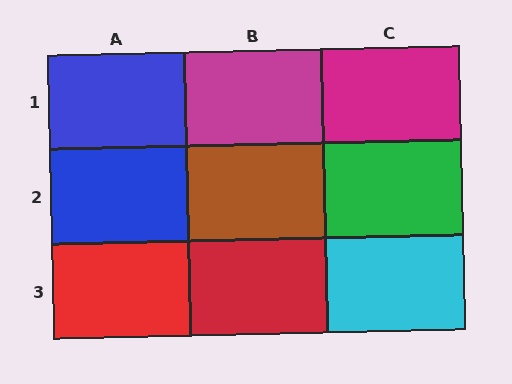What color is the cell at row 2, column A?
Blue.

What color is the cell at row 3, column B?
Red.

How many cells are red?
2 cells are red.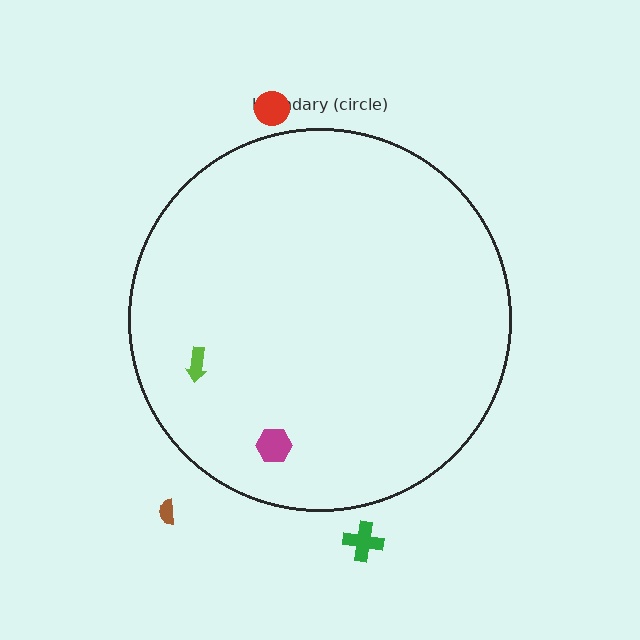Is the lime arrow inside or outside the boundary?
Inside.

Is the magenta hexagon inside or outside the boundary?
Inside.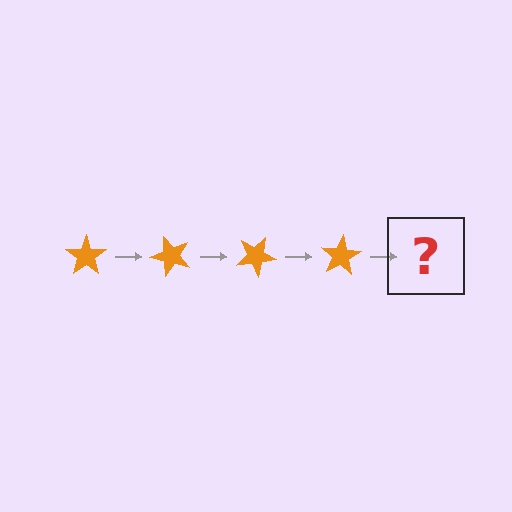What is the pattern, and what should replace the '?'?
The pattern is that the star rotates 50 degrees each step. The '?' should be an orange star rotated 200 degrees.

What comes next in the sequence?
The next element should be an orange star rotated 200 degrees.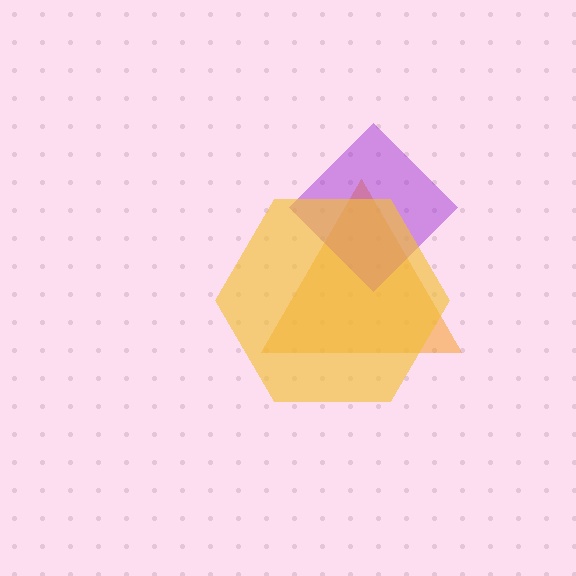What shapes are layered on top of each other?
The layered shapes are: an orange triangle, a purple diamond, a yellow hexagon.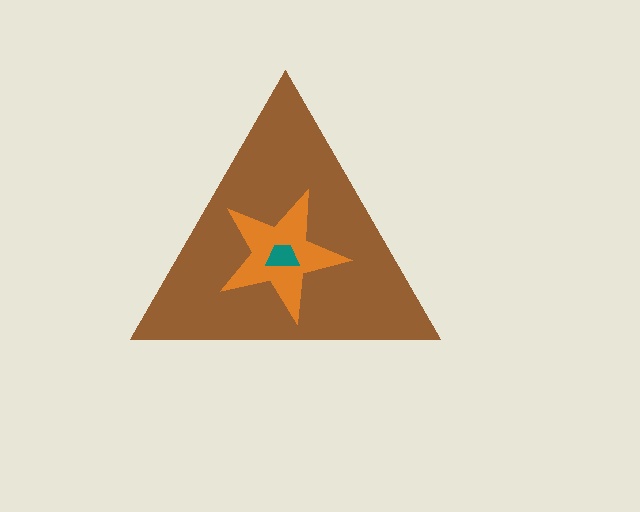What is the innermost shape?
The teal trapezoid.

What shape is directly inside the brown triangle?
The orange star.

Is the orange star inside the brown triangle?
Yes.